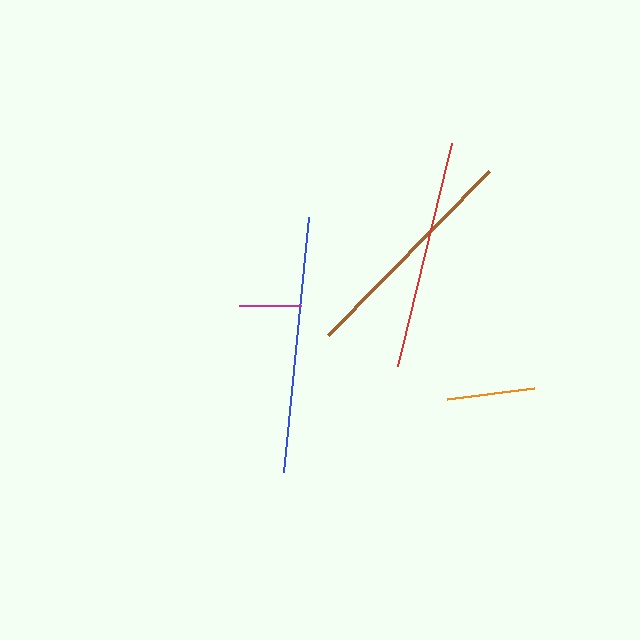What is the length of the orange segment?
The orange segment is approximately 88 pixels long.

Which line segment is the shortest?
The magenta line is the shortest at approximately 62 pixels.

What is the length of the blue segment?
The blue segment is approximately 257 pixels long.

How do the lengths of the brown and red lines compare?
The brown and red lines are approximately the same length.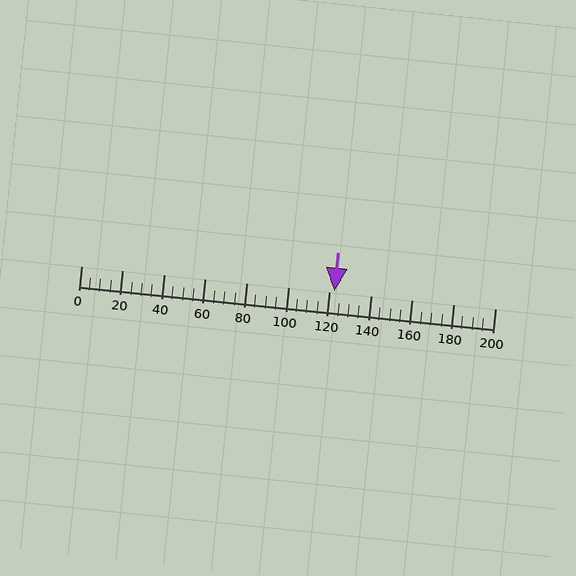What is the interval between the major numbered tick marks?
The major tick marks are spaced 20 units apart.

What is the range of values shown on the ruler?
The ruler shows values from 0 to 200.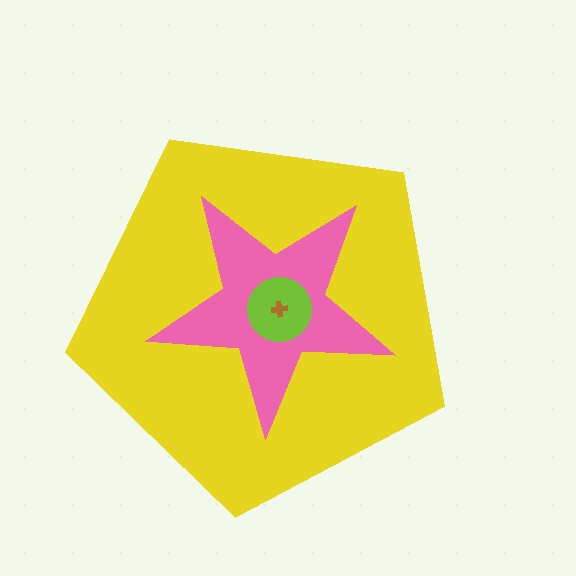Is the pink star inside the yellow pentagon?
Yes.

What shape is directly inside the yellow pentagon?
The pink star.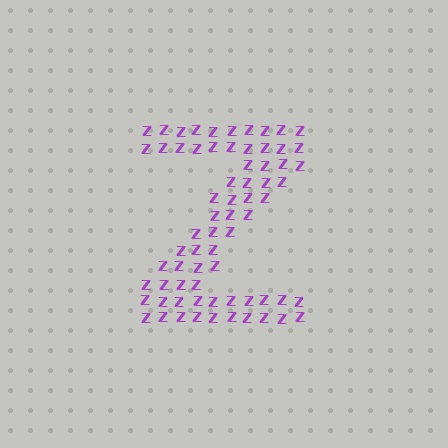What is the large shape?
The large shape is the letter Z.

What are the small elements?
The small elements are letter Z's.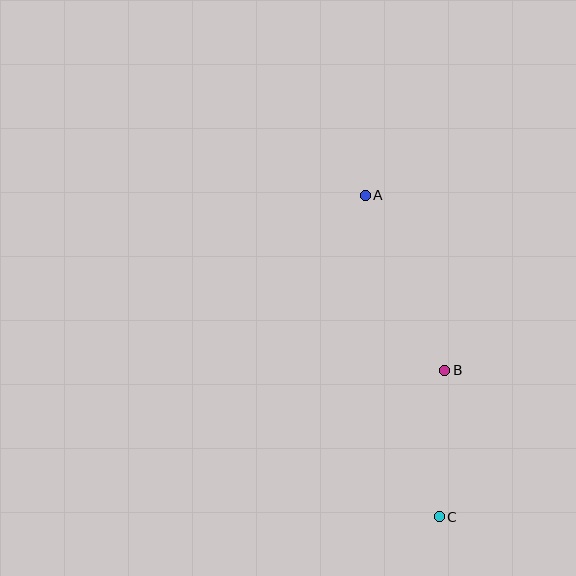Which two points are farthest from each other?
Points A and C are farthest from each other.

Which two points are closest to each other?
Points B and C are closest to each other.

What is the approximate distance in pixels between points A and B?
The distance between A and B is approximately 192 pixels.